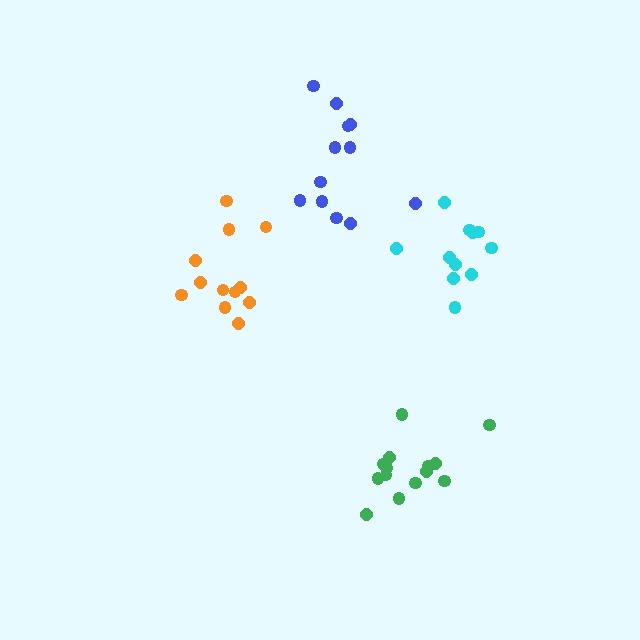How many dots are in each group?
Group 1: 12 dots, Group 2: 14 dots, Group 3: 11 dots, Group 4: 12 dots (49 total).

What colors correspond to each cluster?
The clusters are colored: orange, green, cyan, blue.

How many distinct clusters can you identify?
There are 4 distinct clusters.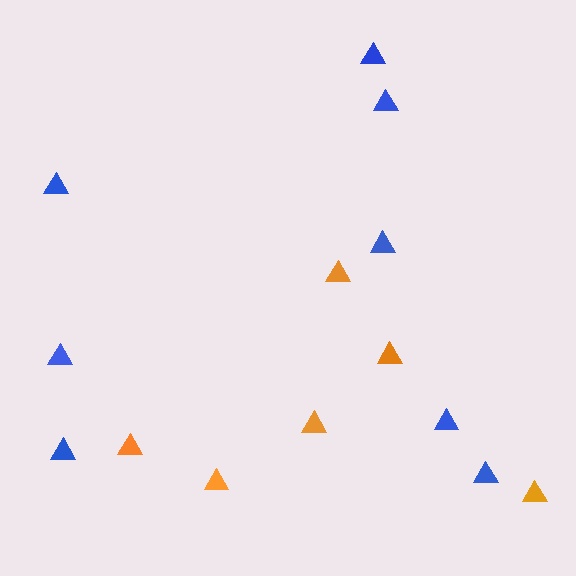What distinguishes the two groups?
There are 2 groups: one group of orange triangles (6) and one group of blue triangles (8).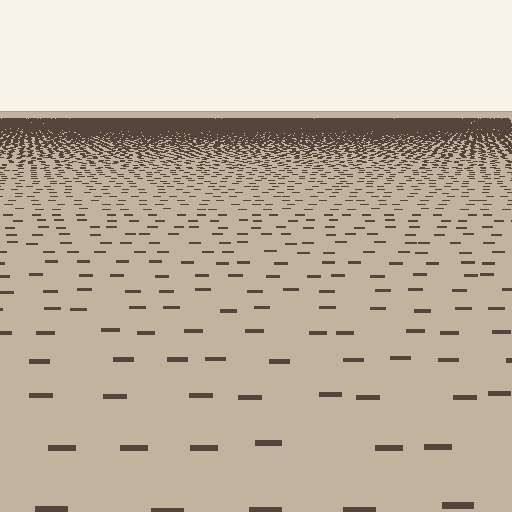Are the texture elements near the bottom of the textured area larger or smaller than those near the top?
Larger. Near the bottom, elements are closer to the viewer and appear at a bigger on-screen size.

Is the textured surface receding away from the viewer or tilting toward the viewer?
The surface is receding away from the viewer. Texture elements get smaller and denser toward the top.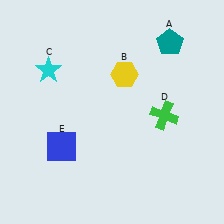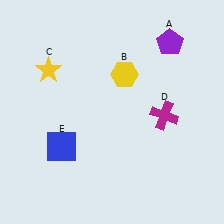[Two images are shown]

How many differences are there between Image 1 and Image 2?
There are 3 differences between the two images.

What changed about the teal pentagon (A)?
In Image 1, A is teal. In Image 2, it changed to purple.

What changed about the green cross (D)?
In Image 1, D is green. In Image 2, it changed to magenta.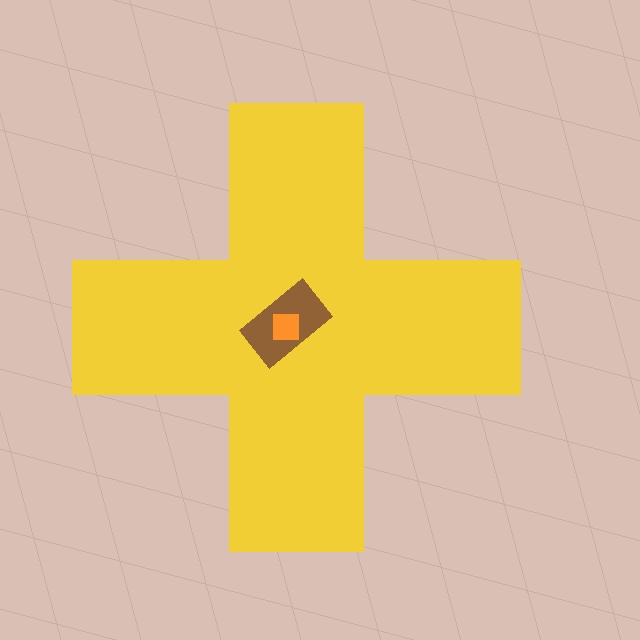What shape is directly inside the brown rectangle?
The orange square.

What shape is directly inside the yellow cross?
The brown rectangle.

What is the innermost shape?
The orange square.